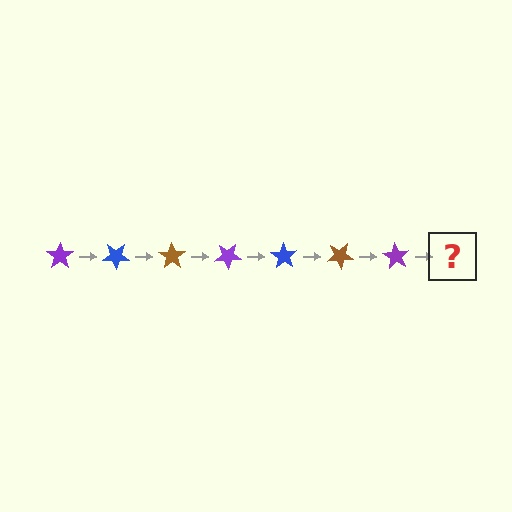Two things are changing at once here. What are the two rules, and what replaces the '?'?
The two rules are that it rotates 35 degrees each step and the color cycles through purple, blue, and brown. The '?' should be a blue star, rotated 245 degrees from the start.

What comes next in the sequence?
The next element should be a blue star, rotated 245 degrees from the start.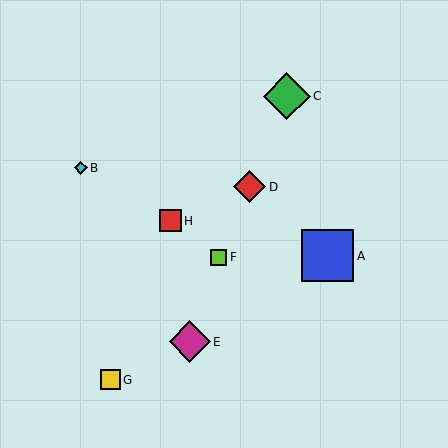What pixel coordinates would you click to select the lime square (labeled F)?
Click at (219, 257) to select the lime square F.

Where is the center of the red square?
The center of the red square is at (170, 221).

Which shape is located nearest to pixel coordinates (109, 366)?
The yellow square (labeled G) at (110, 380) is nearest to that location.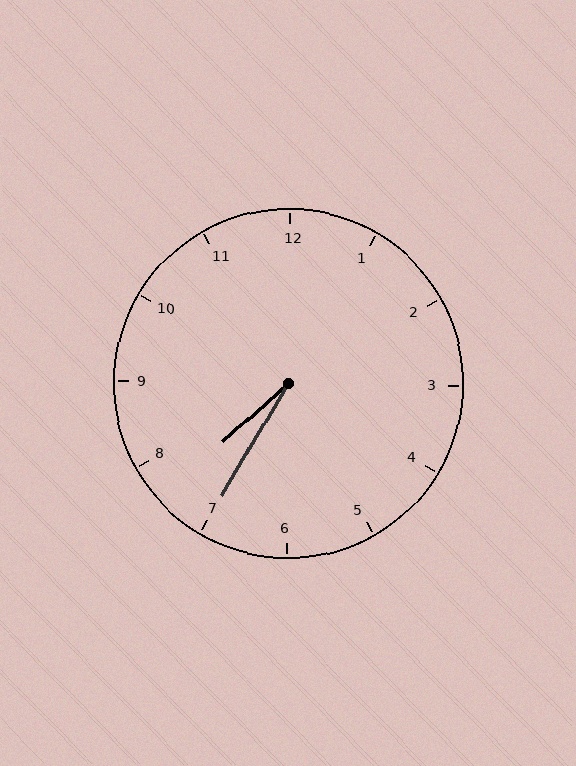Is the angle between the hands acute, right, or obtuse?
It is acute.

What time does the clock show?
7:35.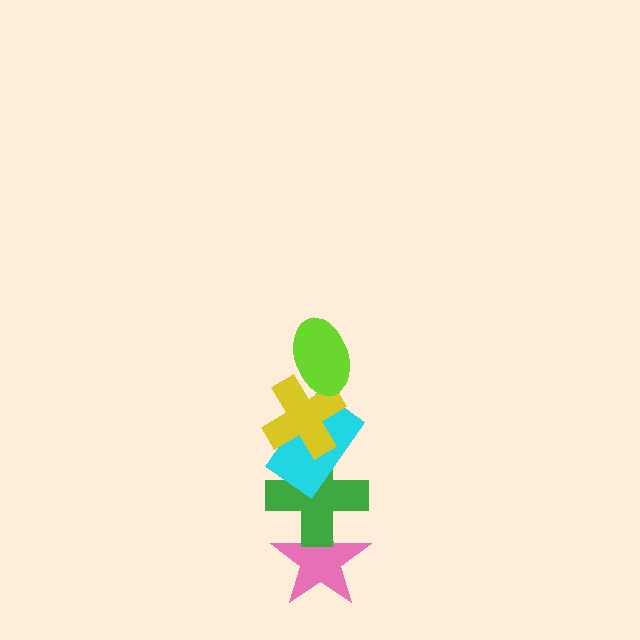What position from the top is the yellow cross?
The yellow cross is 2nd from the top.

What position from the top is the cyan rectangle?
The cyan rectangle is 3rd from the top.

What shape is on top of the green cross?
The cyan rectangle is on top of the green cross.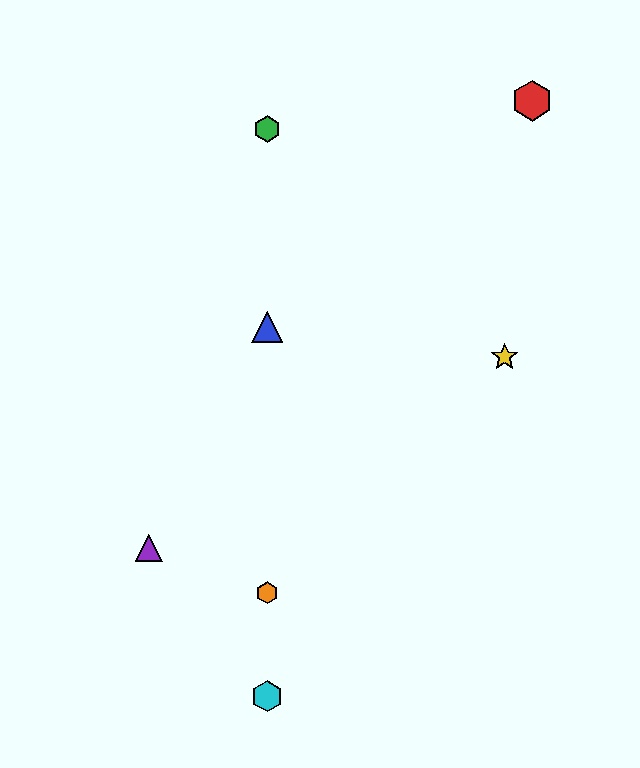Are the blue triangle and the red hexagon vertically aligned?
No, the blue triangle is at x≈267 and the red hexagon is at x≈532.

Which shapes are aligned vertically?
The blue triangle, the green hexagon, the orange hexagon, the cyan hexagon are aligned vertically.